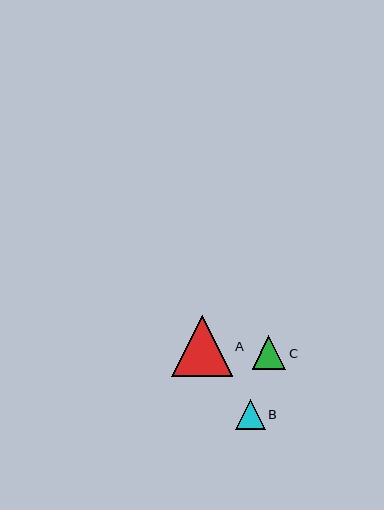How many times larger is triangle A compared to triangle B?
Triangle A is approximately 2.1 times the size of triangle B.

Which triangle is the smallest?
Triangle B is the smallest with a size of approximately 29 pixels.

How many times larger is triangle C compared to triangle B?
Triangle C is approximately 1.1 times the size of triangle B.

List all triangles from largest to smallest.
From largest to smallest: A, C, B.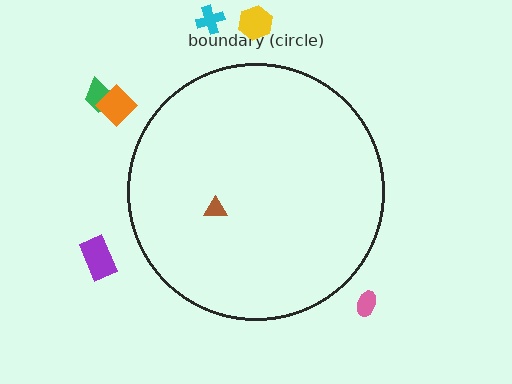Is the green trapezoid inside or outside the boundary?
Outside.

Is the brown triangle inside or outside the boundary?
Inside.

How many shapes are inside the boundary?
1 inside, 6 outside.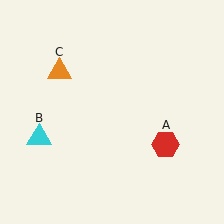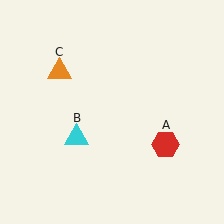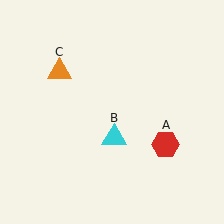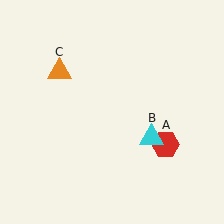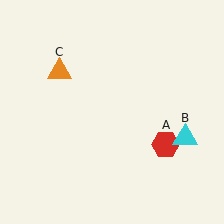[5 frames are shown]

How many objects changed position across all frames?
1 object changed position: cyan triangle (object B).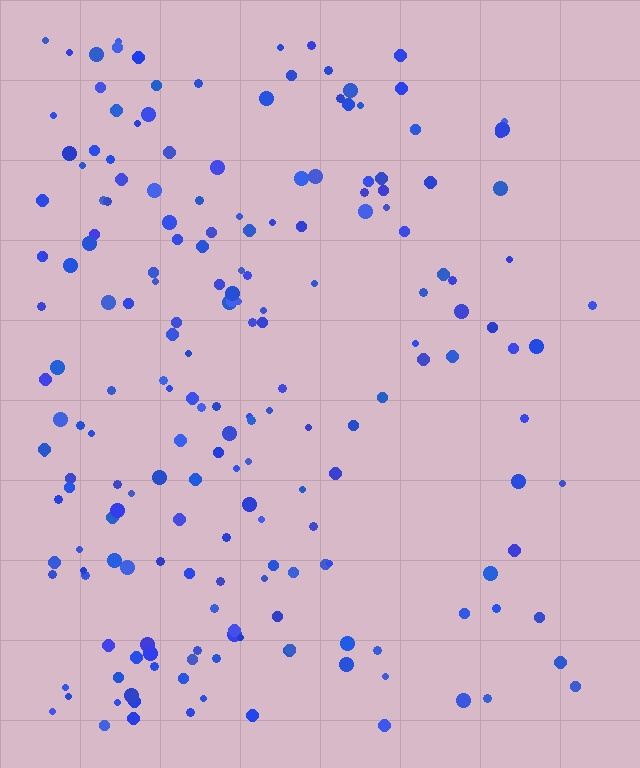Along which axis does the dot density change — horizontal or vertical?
Horizontal.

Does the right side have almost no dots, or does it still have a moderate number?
Still a moderate number, just noticeably fewer than the left.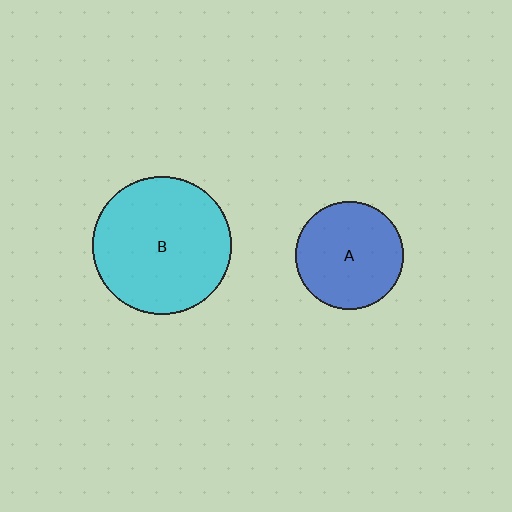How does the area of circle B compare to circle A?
Approximately 1.6 times.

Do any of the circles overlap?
No, none of the circles overlap.